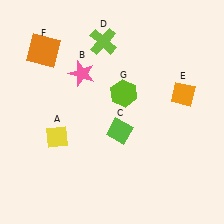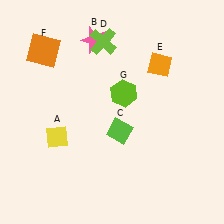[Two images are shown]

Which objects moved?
The objects that moved are: the pink star (B), the orange diamond (E).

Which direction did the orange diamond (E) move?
The orange diamond (E) moved up.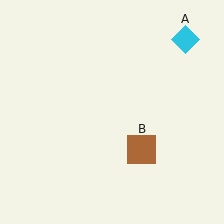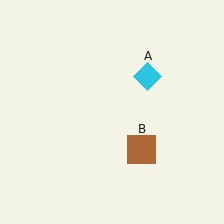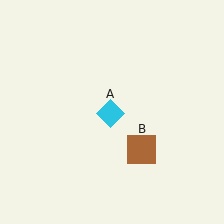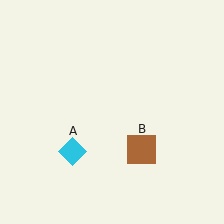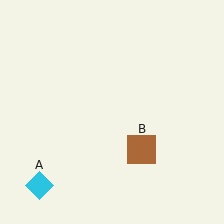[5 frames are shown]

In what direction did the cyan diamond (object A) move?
The cyan diamond (object A) moved down and to the left.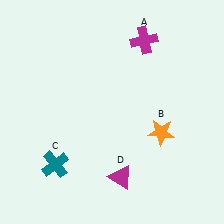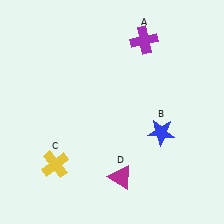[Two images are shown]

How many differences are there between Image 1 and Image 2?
There are 3 differences between the two images.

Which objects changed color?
A changed from magenta to purple. B changed from orange to blue. C changed from teal to yellow.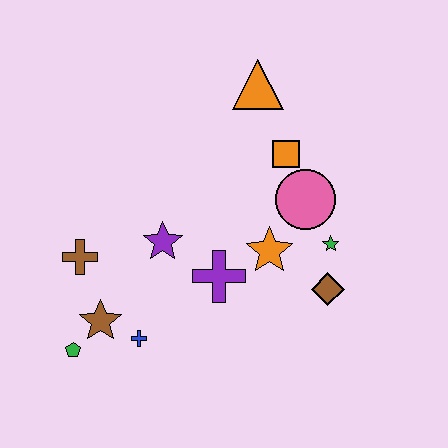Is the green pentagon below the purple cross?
Yes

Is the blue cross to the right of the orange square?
No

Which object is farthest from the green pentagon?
The orange triangle is farthest from the green pentagon.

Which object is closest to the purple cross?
The orange star is closest to the purple cross.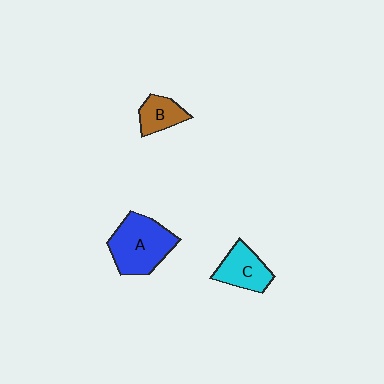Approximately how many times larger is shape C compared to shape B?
Approximately 1.3 times.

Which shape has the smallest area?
Shape B (brown).